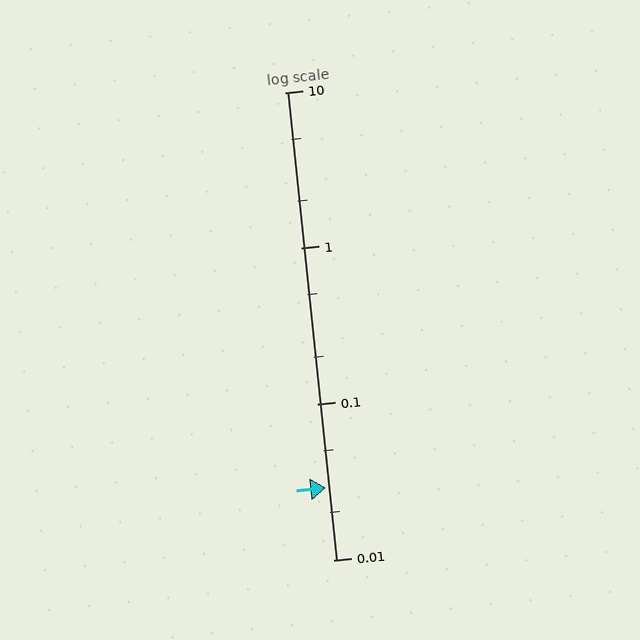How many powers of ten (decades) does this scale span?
The scale spans 3 decades, from 0.01 to 10.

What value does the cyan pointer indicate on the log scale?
The pointer indicates approximately 0.029.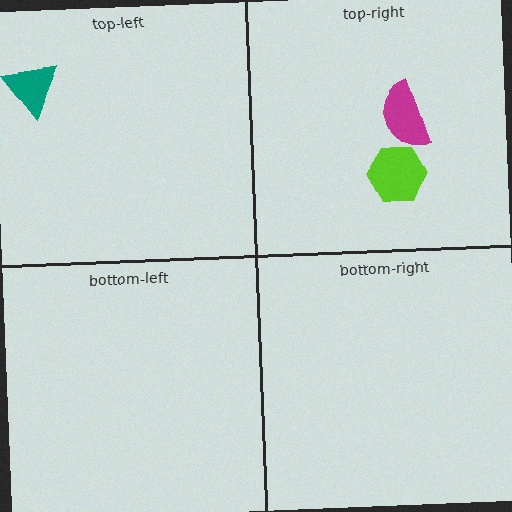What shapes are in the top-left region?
The teal triangle.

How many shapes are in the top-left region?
1.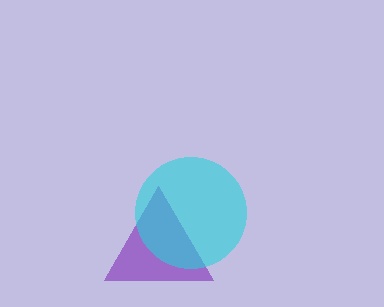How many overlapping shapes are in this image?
There are 2 overlapping shapes in the image.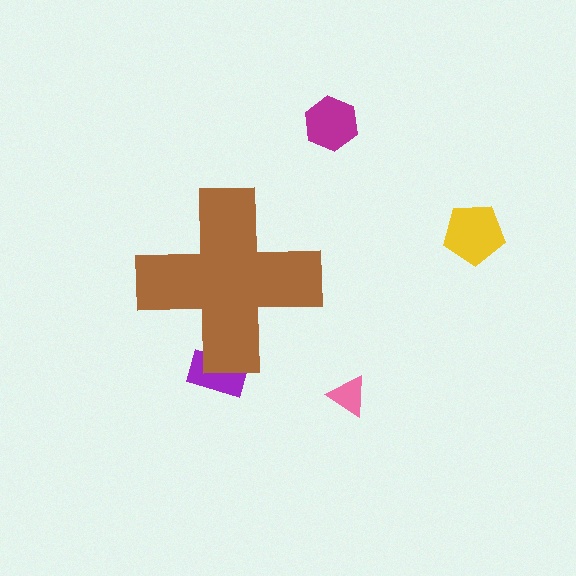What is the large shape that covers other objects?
A brown cross.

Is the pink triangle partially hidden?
No, the pink triangle is fully visible.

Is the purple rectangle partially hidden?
Yes, the purple rectangle is partially hidden behind the brown cross.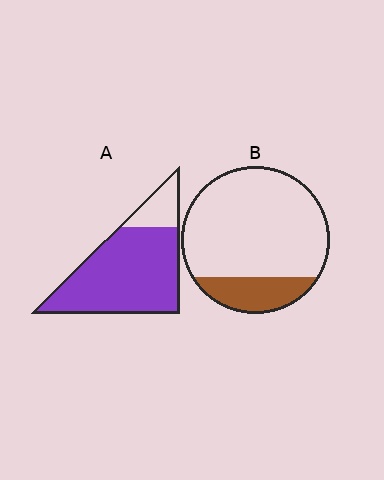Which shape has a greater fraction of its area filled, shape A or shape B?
Shape A.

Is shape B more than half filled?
No.